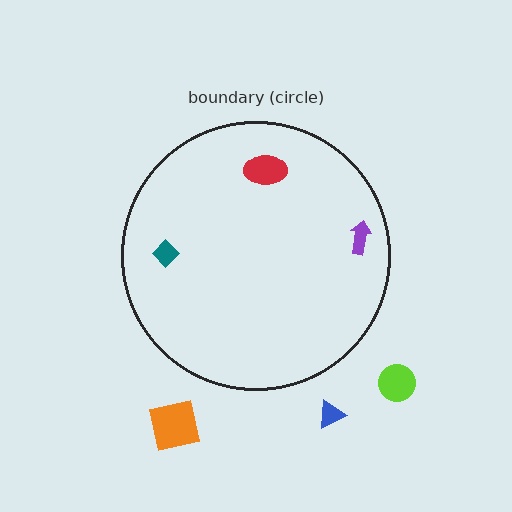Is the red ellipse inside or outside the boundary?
Inside.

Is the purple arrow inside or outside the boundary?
Inside.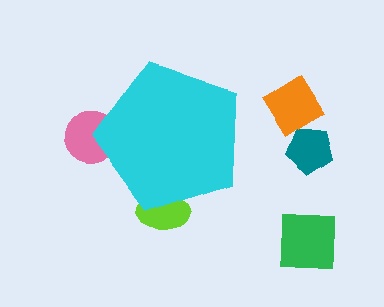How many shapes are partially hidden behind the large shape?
2 shapes are partially hidden.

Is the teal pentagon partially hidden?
No, the teal pentagon is fully visible.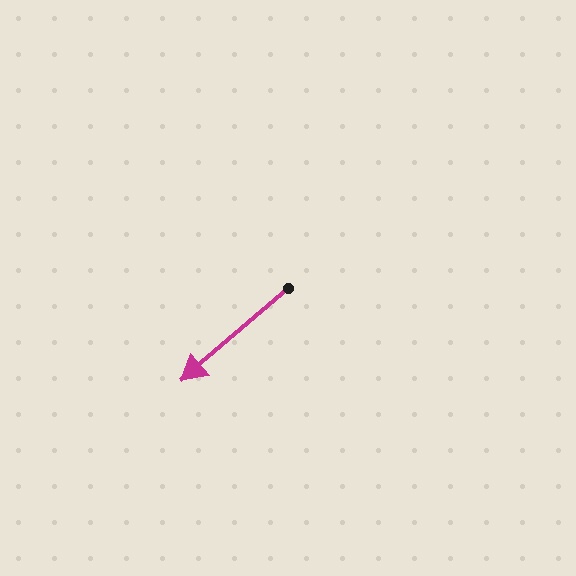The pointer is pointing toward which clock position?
Roughly 8 o'clock.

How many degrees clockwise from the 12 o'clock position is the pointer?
Approximately 229 degrees.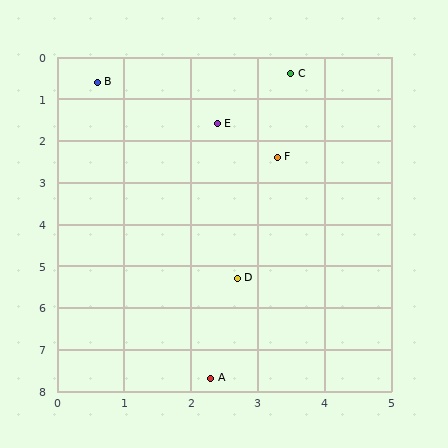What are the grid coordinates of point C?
Point C is at approximately (3.5, 0.4).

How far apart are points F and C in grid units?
Points F and C are about 2.0 grid units apart.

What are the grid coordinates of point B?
Point B is at approximately (0.6, 0.6).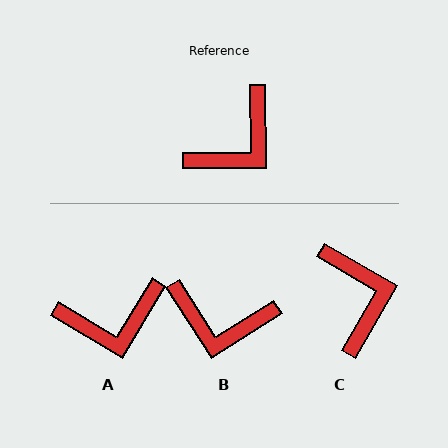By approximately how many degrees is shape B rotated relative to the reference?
Approximately 58 degrees clockwise.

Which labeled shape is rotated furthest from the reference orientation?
C, about 60 degrees away.